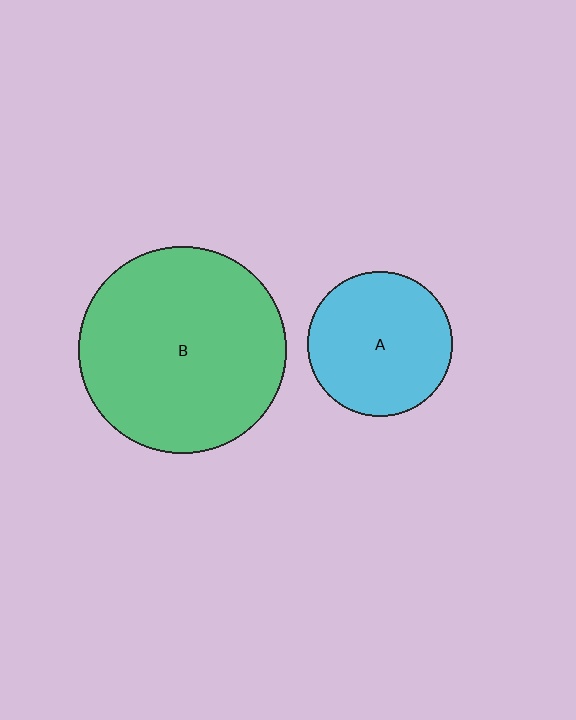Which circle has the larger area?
Circle B (green).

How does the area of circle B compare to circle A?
Approximately 2.0 times.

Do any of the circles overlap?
No, none of the circles overlap.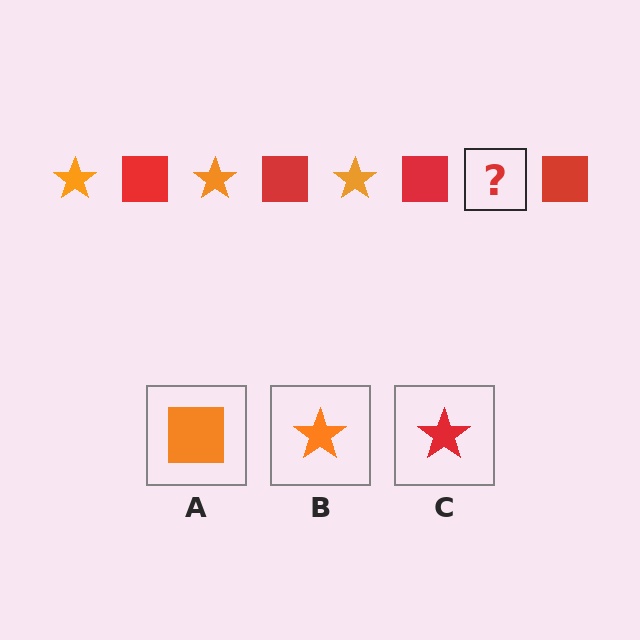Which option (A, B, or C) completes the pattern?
B.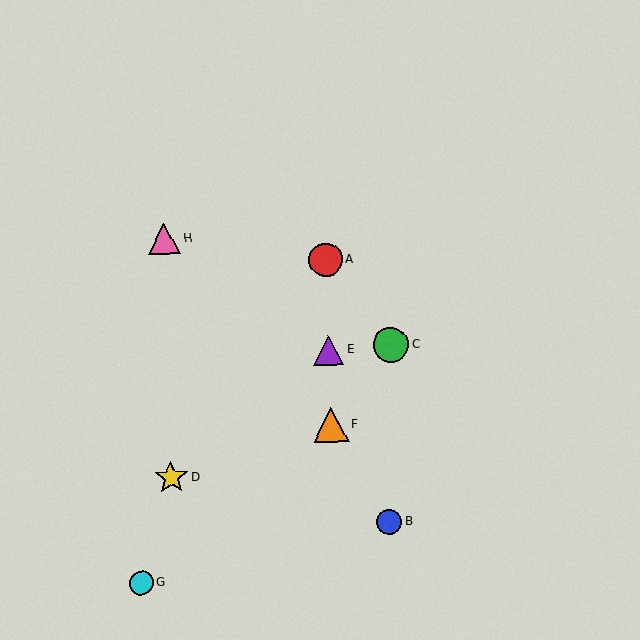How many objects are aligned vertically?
3 objects (A, E, F) are aligned vertically.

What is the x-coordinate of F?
Object F is at x≈331.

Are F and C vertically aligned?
No, F is at x≈331 and C is at x≈391.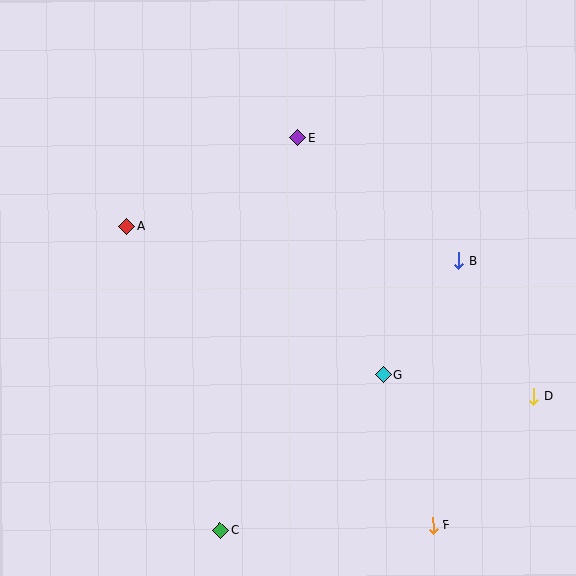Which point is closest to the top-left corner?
Point A is closest to the top-left corner.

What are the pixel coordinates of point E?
Point E is at (298, 138).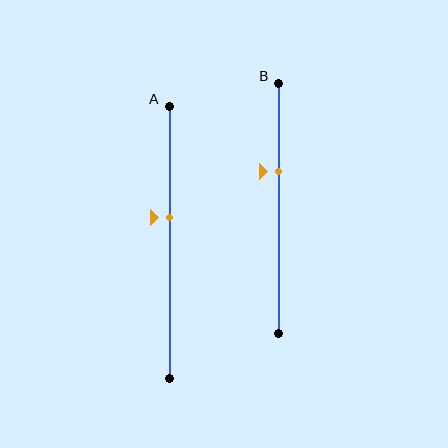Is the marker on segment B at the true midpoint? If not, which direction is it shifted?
No, the marker on segment B is shifted upward by about 15% of the segment length.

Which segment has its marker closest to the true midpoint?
Segment A has its marker closest to the true midpoint.